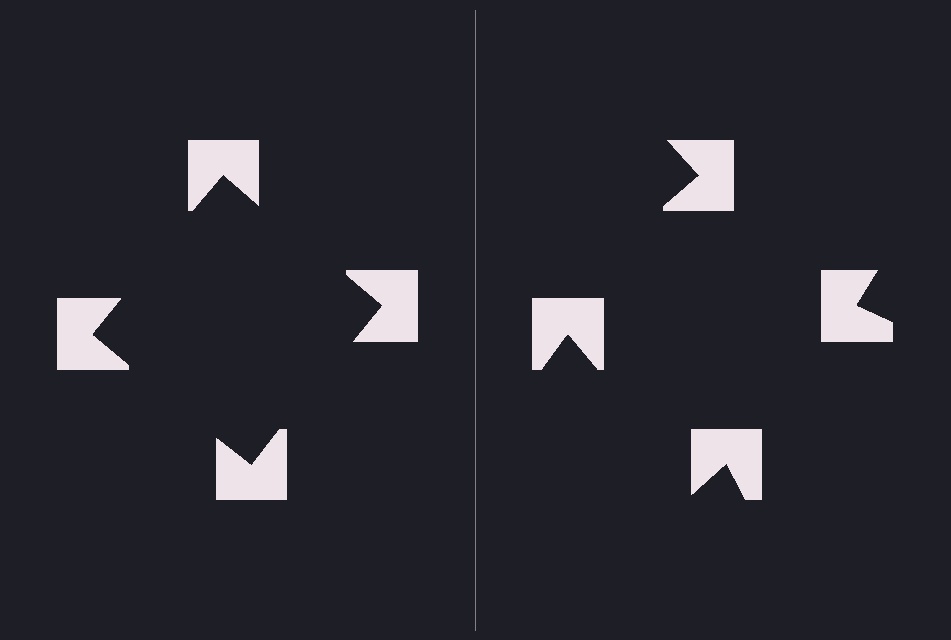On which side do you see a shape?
An illusory square appears on the left side. On the right side the wedge cuts are rotated, so no coherent shape forms.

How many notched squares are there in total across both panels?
8 — 4 on each side.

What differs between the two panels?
The notched squares are positioned identically on both sides; only the wedge orientations differ. On the left they align to a square; on the right they are misaligned.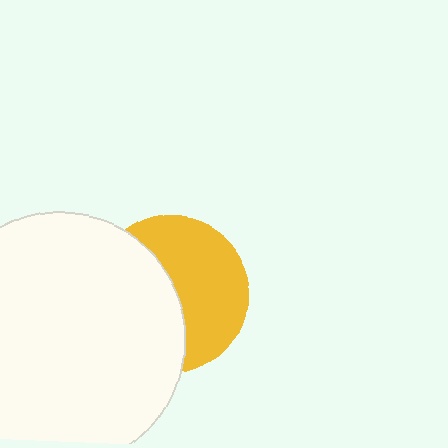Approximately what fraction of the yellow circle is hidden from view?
Roughly 49% of the yellow circle is hidden behind the white circle.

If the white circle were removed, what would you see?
You would see the complete yellow circle.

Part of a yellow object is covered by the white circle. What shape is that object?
It is a circle.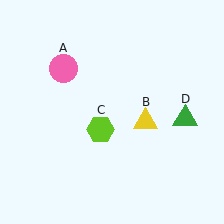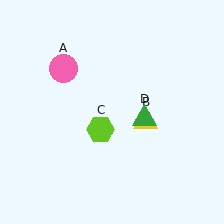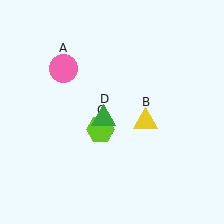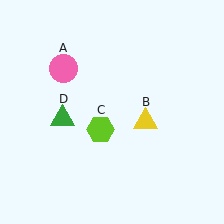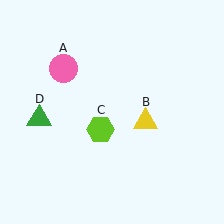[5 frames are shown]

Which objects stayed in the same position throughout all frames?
Pink circle (object A) and yellow triangle (object B) and lime hexagon (object C) remained stationary.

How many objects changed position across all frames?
1 object changed position: green triangle (object D).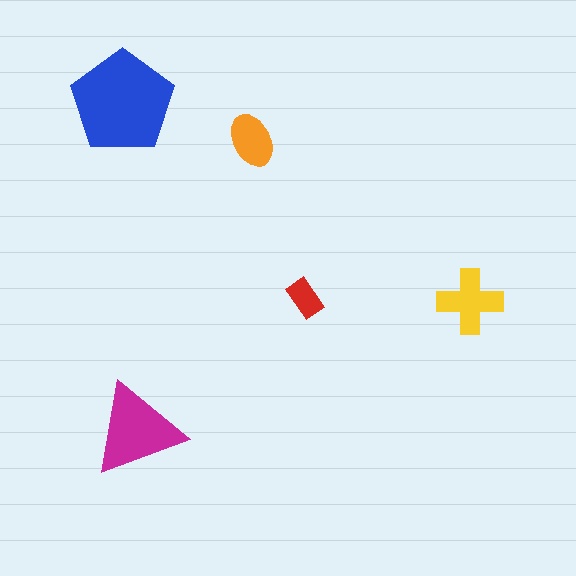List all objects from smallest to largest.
The red rectangle, the orange ellipse, the yellow cross, the magenta triangle, the blue pentagon.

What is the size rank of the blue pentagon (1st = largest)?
1st.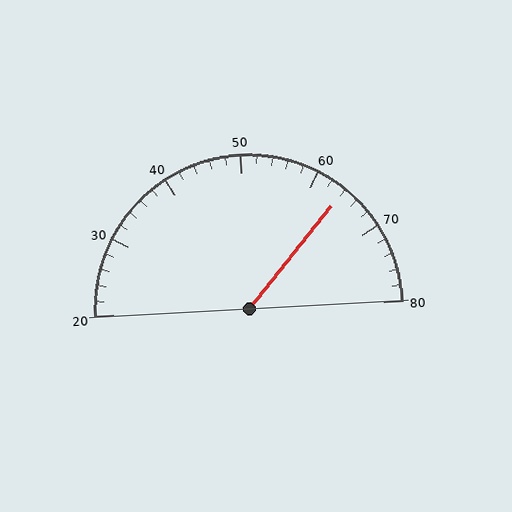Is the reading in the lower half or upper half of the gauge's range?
The reading is in the upper half of the range (20 to 80).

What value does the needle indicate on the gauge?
The needle indicates approximately 64.